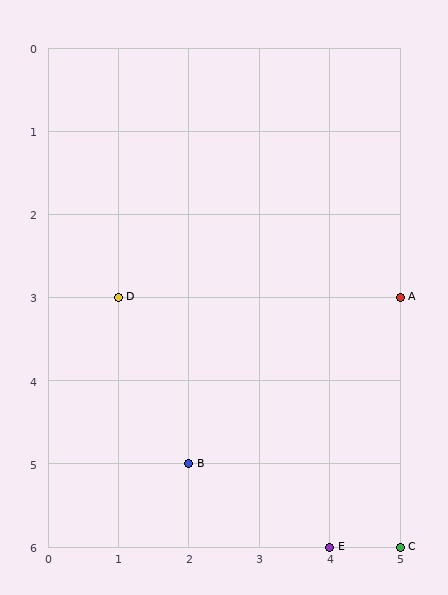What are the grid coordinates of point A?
Point A is at grid coordinates (5, 3).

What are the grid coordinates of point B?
Point B is at grid coordinates (2, 5).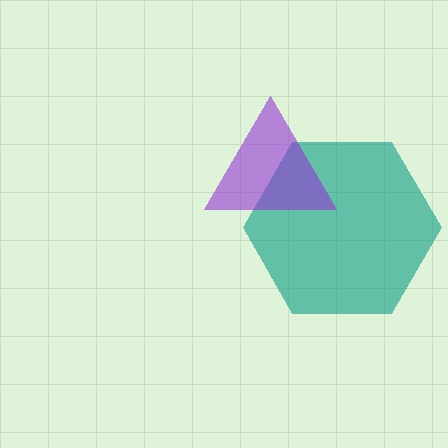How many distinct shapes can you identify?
There are 2 distinct shapes: a teal hexagon, a purple triangle.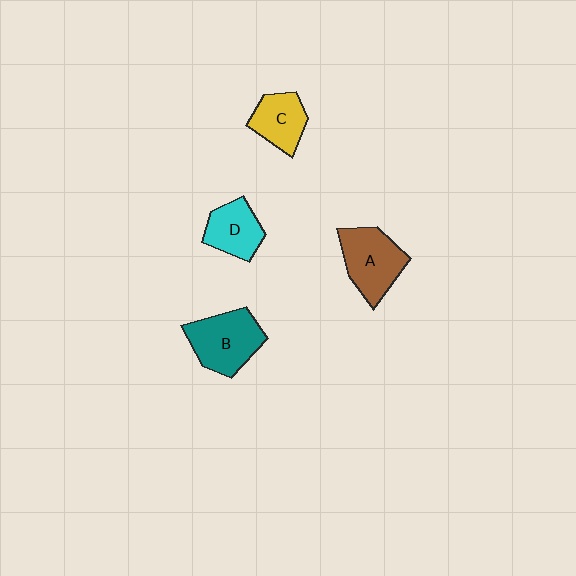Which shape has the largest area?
Shape B (teal).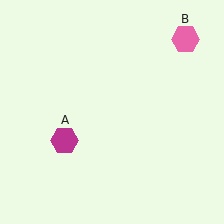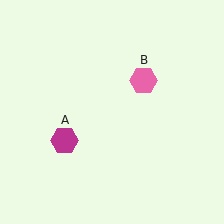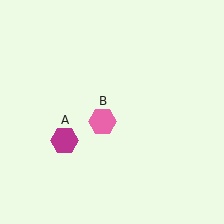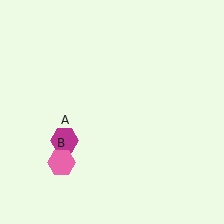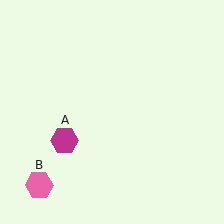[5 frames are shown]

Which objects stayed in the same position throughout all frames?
Magenta hexagon (object A) remained stationary.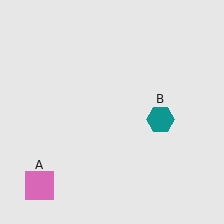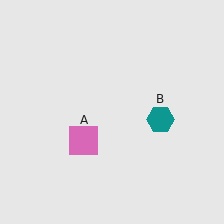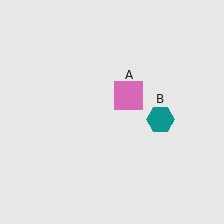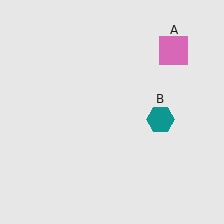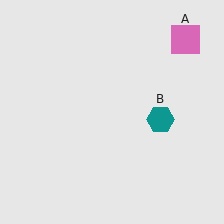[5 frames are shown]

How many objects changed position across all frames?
1 object changed position: pink square (object A).